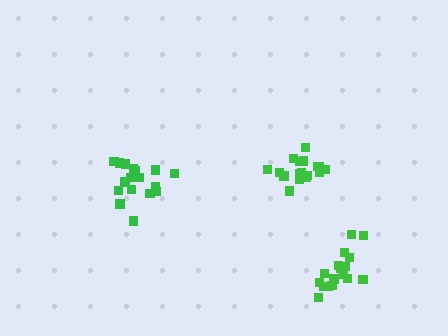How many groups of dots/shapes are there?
There are 3 groups.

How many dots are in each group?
Group 1: 18 dots, Group 2: 19 dots, Group 3: 19 dots (56 total).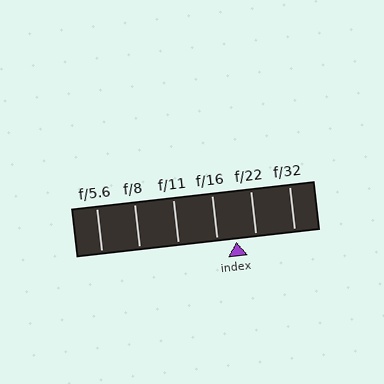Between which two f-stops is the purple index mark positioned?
The index mark is between f/16 and f/22.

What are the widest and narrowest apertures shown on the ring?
The widest aperture shown is f/5.6 and the narrowest is f/32.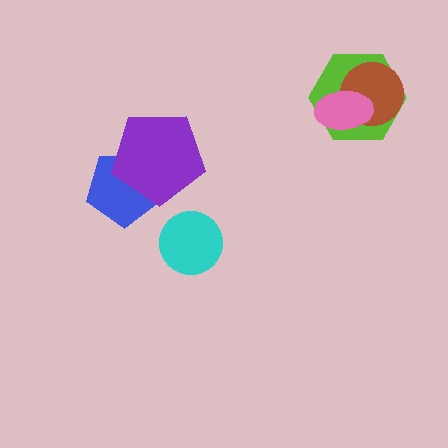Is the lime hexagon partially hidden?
Yes, it is partially covered by another shape.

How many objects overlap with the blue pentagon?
1 object overlaps with the blue pentagon.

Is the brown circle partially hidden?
Yes, it is partially covered by another shape.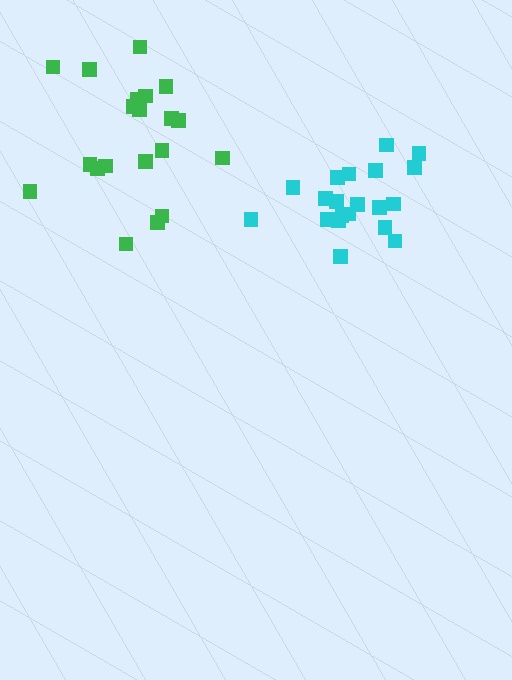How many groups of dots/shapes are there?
There are 2 groups.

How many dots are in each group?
Group 1: 20 dots, Group 2: 20 dots (40 total).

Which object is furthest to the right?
The cyan cluster is rightmost.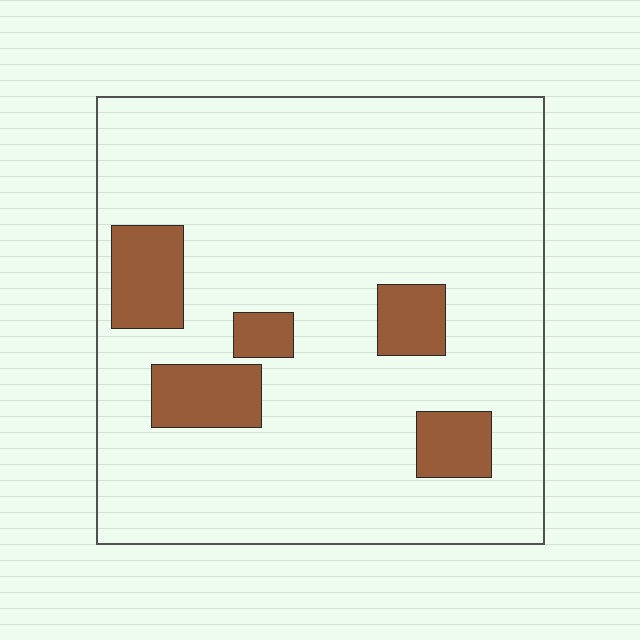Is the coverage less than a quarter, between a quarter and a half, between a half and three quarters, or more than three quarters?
Less than a quarter.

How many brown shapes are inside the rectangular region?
5.